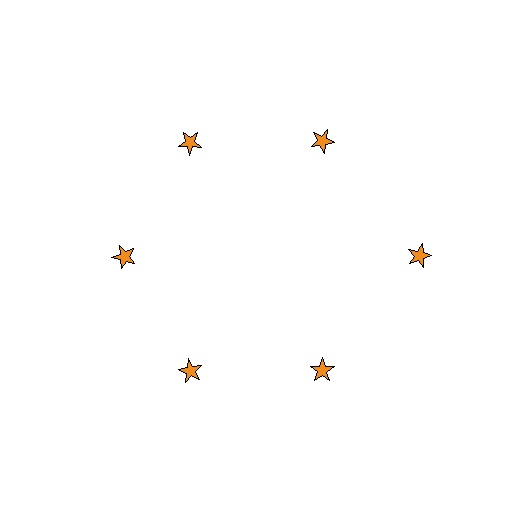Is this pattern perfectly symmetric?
No. The 6 orange stars are arranged in a ring, but one element near the 3 o'clock position is pushed outward from the center, breaking the 6-fold rotational symmetry.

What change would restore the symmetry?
The symmetry would be restored by moving it inward, back onto the ring so that all 6 stars sit at equal angles and equal distance from the center.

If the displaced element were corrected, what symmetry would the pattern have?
It would have 6-fold rotational symmetry — the pattern would map onto itself every 60 degrees.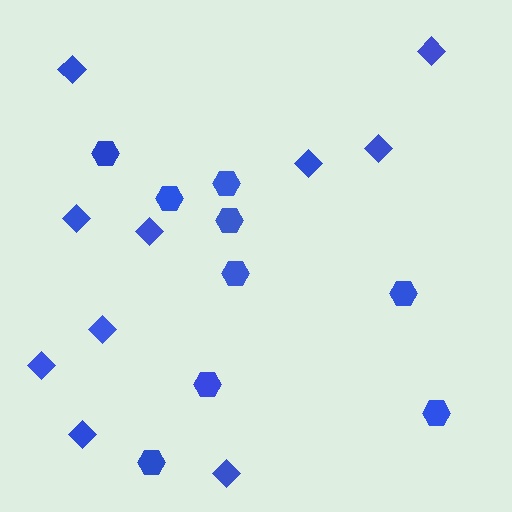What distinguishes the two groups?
There are 2 groups: one group of diamonds (10) and one group of hexagons (9).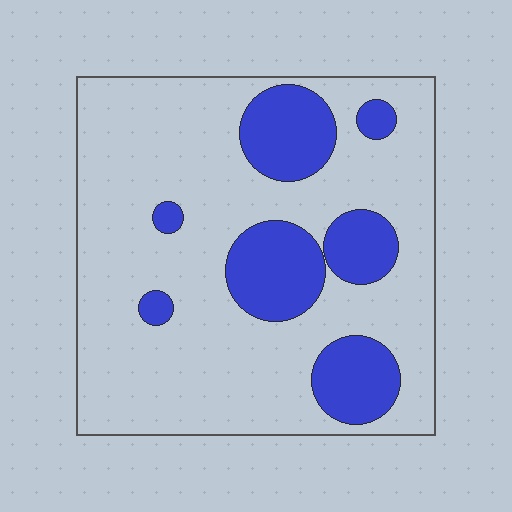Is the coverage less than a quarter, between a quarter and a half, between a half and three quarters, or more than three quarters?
Less than a quarter.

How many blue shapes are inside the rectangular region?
7.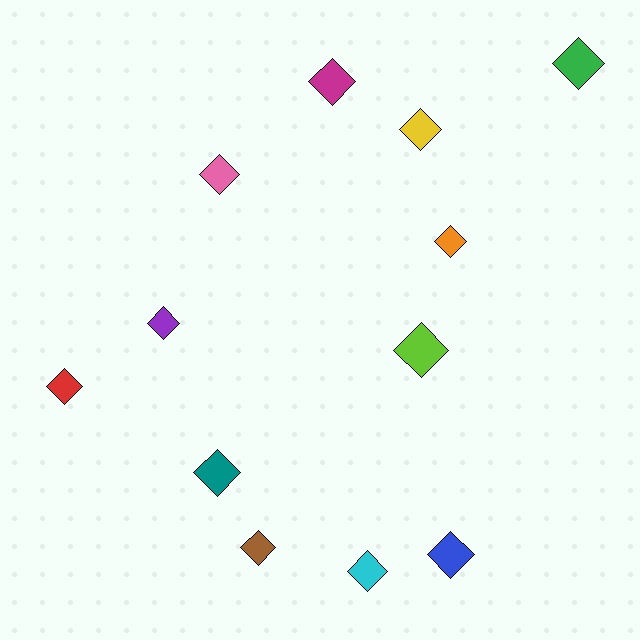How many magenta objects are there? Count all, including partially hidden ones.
There is 1 magenta object.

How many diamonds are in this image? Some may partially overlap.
There are 12 diamonds.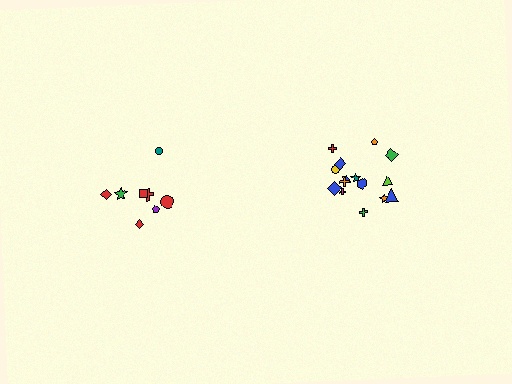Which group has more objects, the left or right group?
The right group.